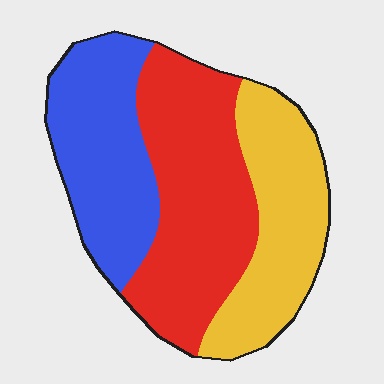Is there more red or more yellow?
Red.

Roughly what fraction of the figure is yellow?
Yellow covers around 30% of the figure.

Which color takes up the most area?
Red, at roughly 40%.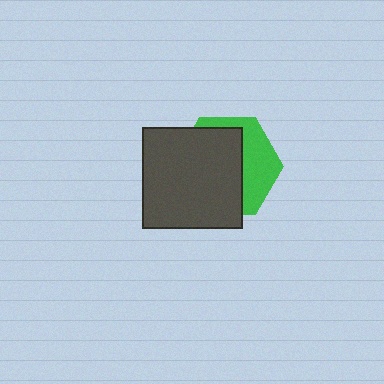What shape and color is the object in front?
The object in front is a dark gray square.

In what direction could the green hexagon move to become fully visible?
The green hexagon could move right. That would shift it out from behind the dark gray square entirely.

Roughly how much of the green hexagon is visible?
A small part of it is visible (roughly 37%).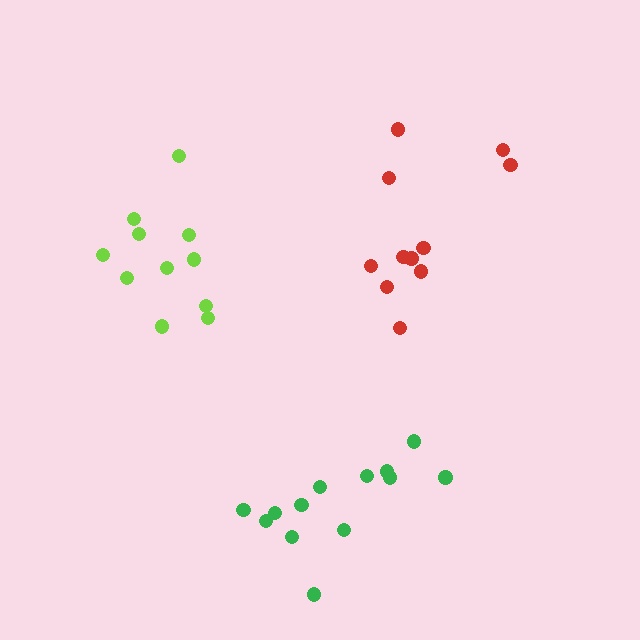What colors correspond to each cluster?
The clusters are colored: lime, green, red.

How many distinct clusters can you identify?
There are 3 distinct clusters.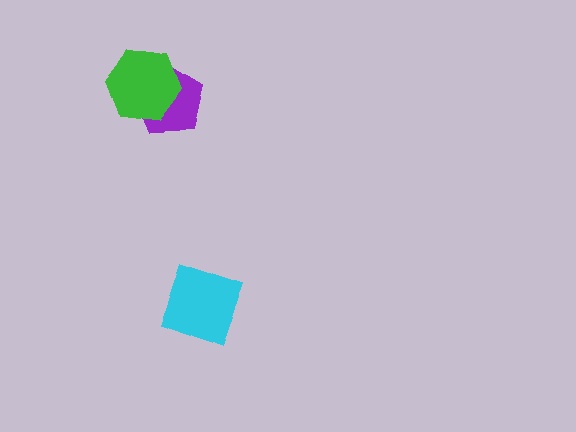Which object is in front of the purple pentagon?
The green hexagon is in front of the purple pentagon.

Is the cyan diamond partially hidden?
No, no other shape covers it.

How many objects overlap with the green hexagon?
1 object overlaps with the green hexagon.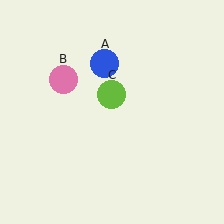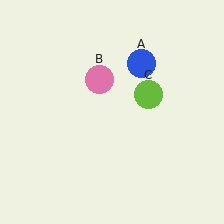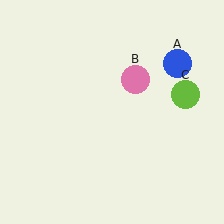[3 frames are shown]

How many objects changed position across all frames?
3 objects changed position: blue circle (object A), pink circle (object B), lime circle (object C).